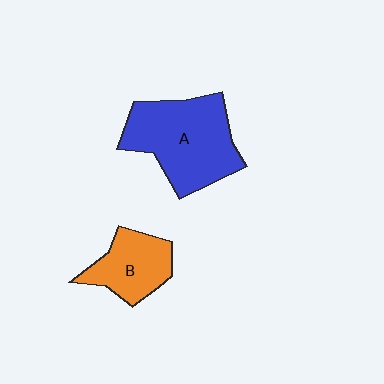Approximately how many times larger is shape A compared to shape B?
Approximately 1.8 times.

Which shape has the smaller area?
Shape B (orange).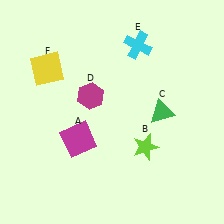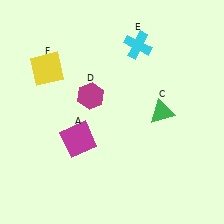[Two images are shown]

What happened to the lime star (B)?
The lime star (B) was removed in Image 2. It was in the bottom-right area of Image 1.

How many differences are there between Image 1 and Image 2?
There is 1 difference between the two images.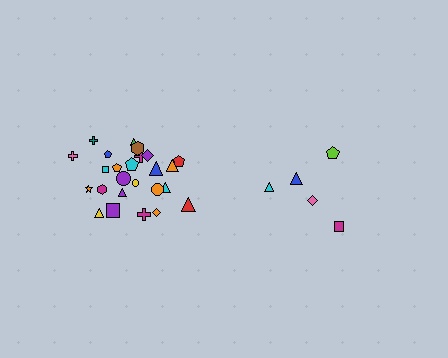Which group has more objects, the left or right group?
The left group.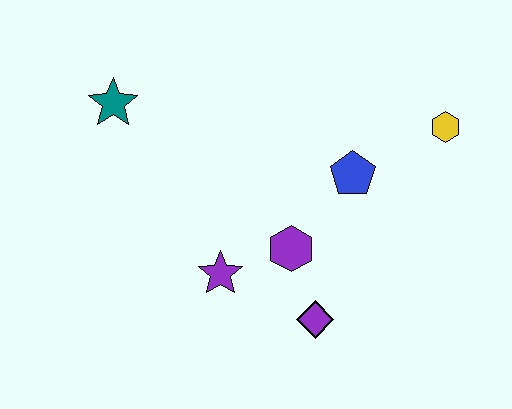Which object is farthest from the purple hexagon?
The teal star is farthest from the purple hexagon.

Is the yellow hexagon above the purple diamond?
Yes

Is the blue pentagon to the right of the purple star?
Yes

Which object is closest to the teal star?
The purple star is closest to the teal star.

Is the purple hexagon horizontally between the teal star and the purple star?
No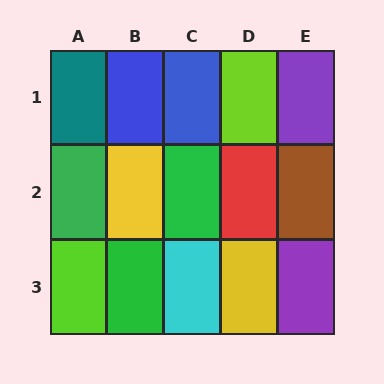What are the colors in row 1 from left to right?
Teal, blue, blue, lime, purple.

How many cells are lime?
2 cells are lime.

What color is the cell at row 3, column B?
Green.